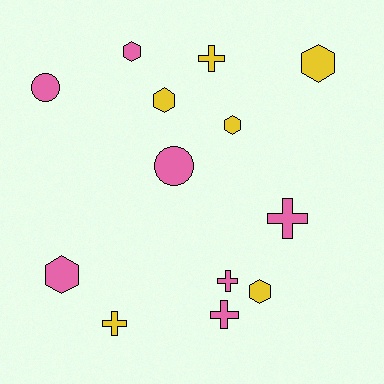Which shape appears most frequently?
Hexagon, with 6 objects.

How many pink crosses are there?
There are 3 pink crosses.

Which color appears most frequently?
Pink, with 7 objects.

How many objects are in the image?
There are 13 objects.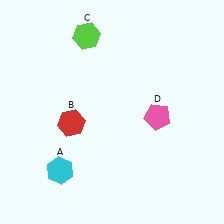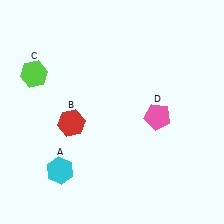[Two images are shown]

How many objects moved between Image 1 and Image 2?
1 object moved between the two images.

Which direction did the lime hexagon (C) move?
The lime hexagon (C) moved left.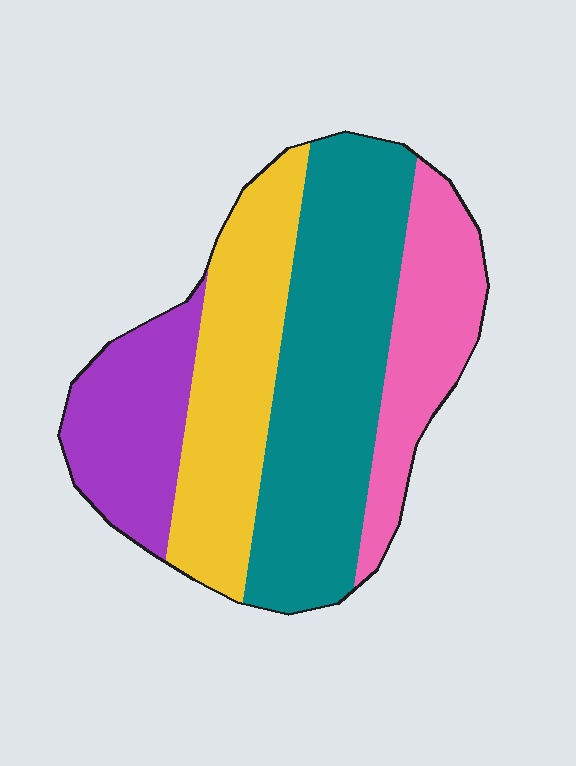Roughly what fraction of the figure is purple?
Purple takes up about one sixth (1/6) of the figure.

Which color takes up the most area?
Teal, at roughly 40%.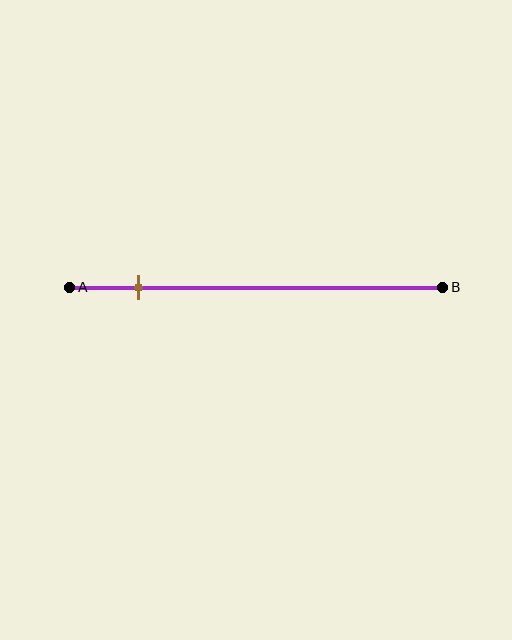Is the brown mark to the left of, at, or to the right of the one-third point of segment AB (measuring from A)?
The brown mark is to the left of the one-third point of segment AB.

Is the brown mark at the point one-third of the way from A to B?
No, the mark is at about 20% from A, not at the 33% one-third point.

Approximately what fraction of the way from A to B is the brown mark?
The brown mark is approximately 20% of the way from A to B.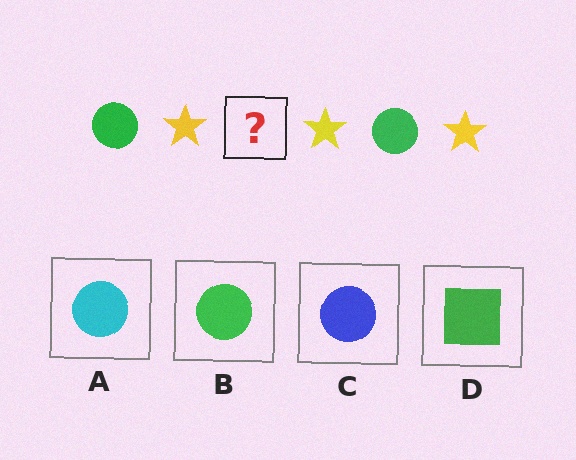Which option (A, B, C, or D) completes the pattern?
B.